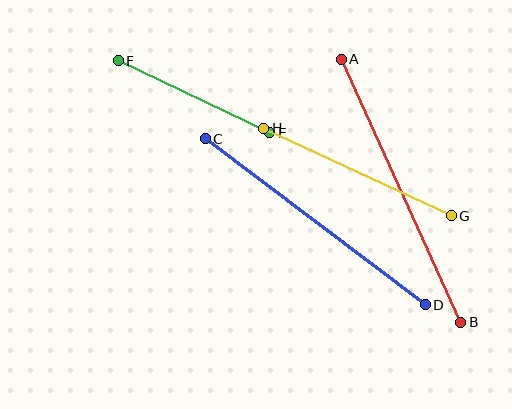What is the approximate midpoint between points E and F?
The midpoint is at approximately (194, 97) pixels.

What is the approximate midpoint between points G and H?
The midpoint is at approximately (357, 172) pixels.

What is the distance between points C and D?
The distance is approximately 276 pixels.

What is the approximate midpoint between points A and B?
The midpoint is at approximately (401, 191) pixels.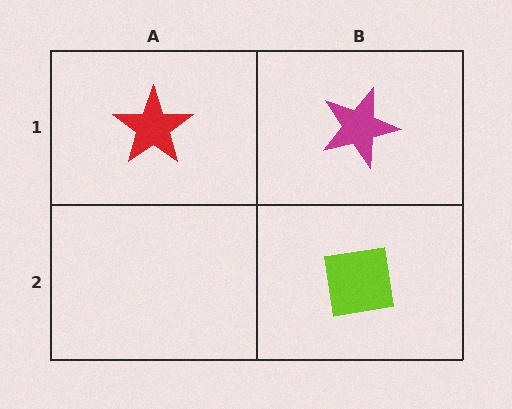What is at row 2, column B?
A lime square.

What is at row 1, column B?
A magenta star.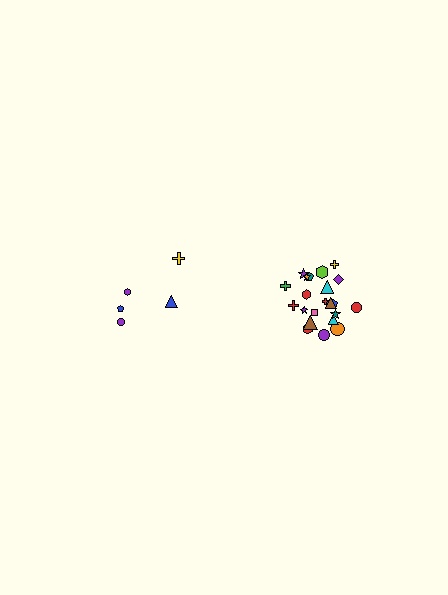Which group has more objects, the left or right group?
The right group.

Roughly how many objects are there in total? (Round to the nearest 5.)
Roughly 25 objects in total.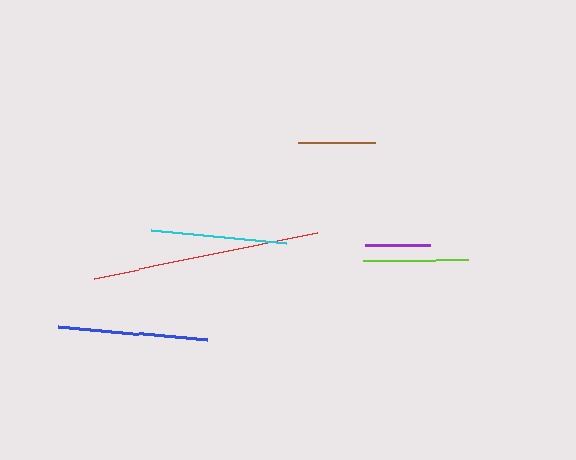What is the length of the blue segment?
The blue segment is approximately 150 pixels long.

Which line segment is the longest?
The red line is the longest at approximately 227 pixels.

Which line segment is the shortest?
The purple line is the shortest at approximately 65 pixels.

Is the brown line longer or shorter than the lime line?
The lime line is longer than the brown line.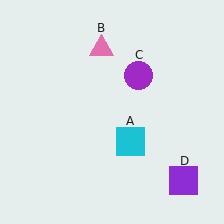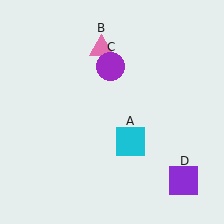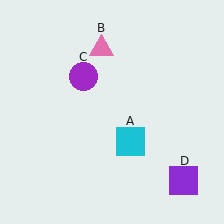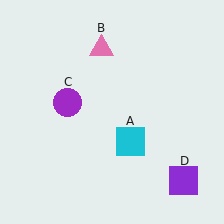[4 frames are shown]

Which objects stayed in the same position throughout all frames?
Cyan square (object A) and pink triangle (object B) and purple square (object D) remained stationary.